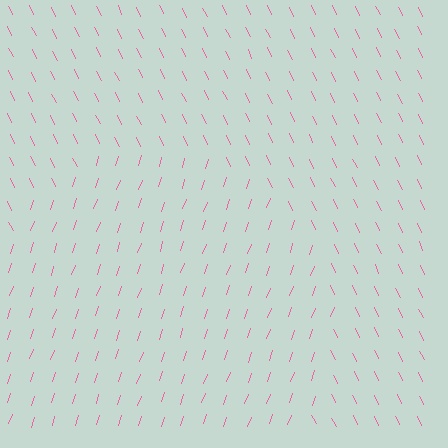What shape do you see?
I see a circle.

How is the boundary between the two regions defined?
The boundary is defined purely by a change in line orientation (approximately 45 degrees difference). All lines are the same color and thickness.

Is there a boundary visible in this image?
Yes, there is a texture boundary formed by a change in line orientation.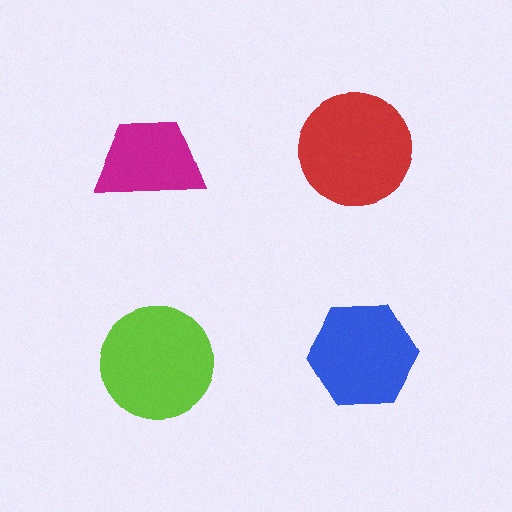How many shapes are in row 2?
2 shapes.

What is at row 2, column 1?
A lime circle.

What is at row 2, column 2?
A blue hexagon.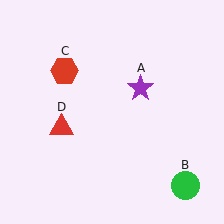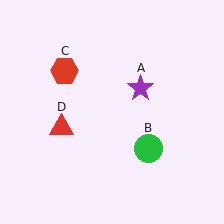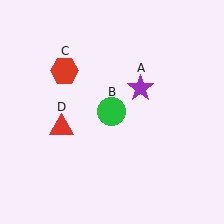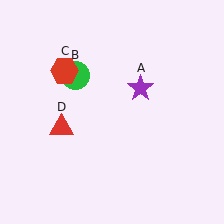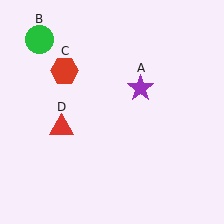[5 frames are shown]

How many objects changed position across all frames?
1 object changed position: green circle (object B).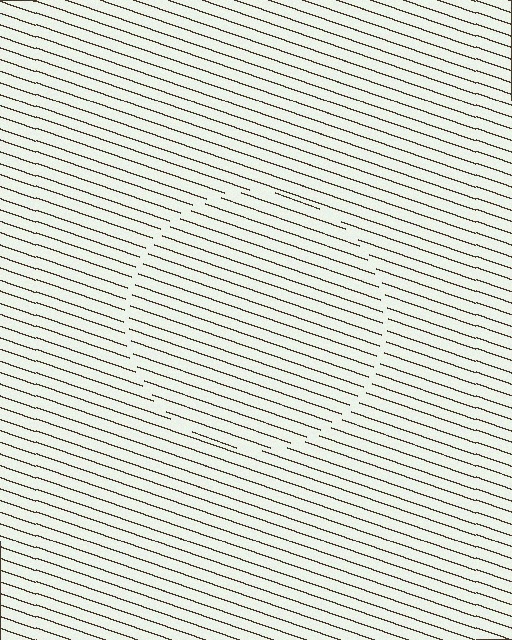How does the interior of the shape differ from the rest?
The interior of the shape contains the same grating, shifted by half a period — the contour is defined by the phase discontinuity where line-ends from the inner and outer gratings abut.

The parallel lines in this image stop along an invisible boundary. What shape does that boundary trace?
An illusory circle. The interior of the shape contains the same grating, shifted by half a period — the contour is defined by the phase discontinuity where line-ends from the inner and outer gratings abut.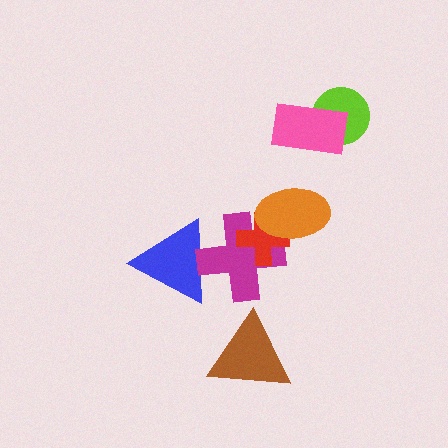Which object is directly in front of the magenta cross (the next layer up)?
The red cross is directly in front of the magenta cross.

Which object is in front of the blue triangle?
The magenta cross is in front of the blue triangle.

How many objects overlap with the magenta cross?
3 objects overlap with the magenta cross.